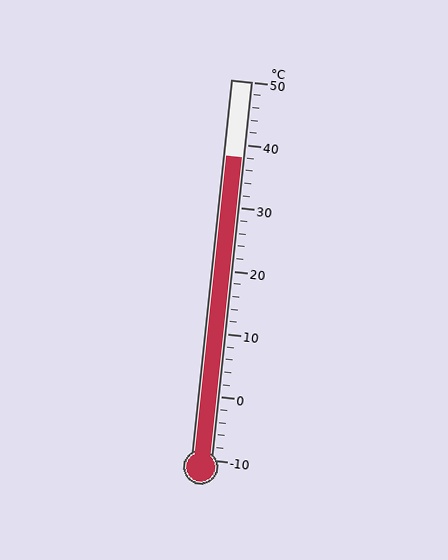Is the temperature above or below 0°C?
The temperature is above 0°C.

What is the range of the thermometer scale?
The thermometer scale ranges from -10°C to 50°C.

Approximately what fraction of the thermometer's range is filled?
The thermometer is filled to approximately 80% of its range.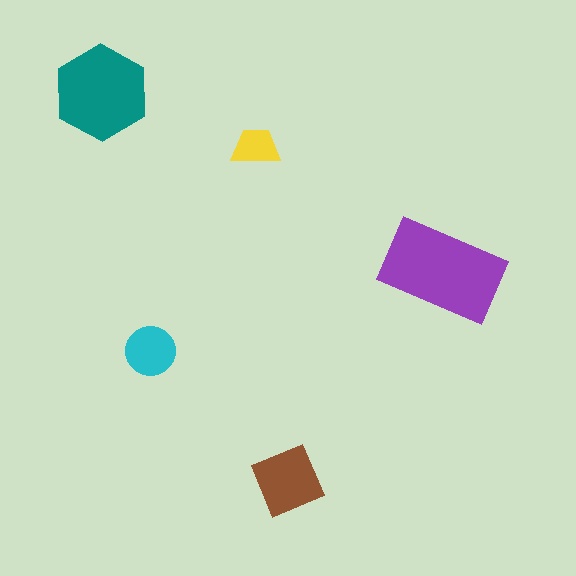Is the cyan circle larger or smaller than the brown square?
Smaller.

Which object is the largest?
The purple rectangle.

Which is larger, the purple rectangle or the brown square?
The purple rectangle.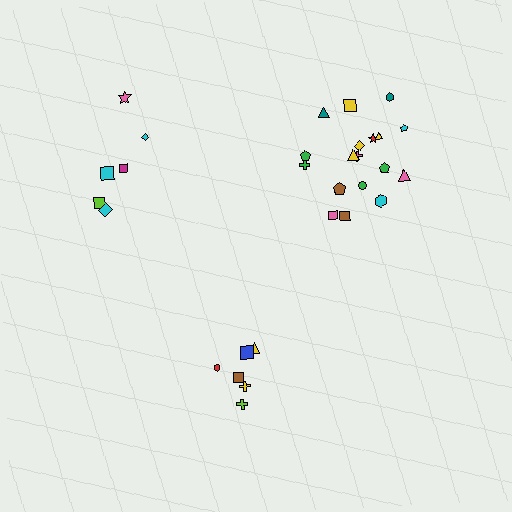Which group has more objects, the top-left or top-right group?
The top-right group.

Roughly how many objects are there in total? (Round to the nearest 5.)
Roughly 30 objects in total.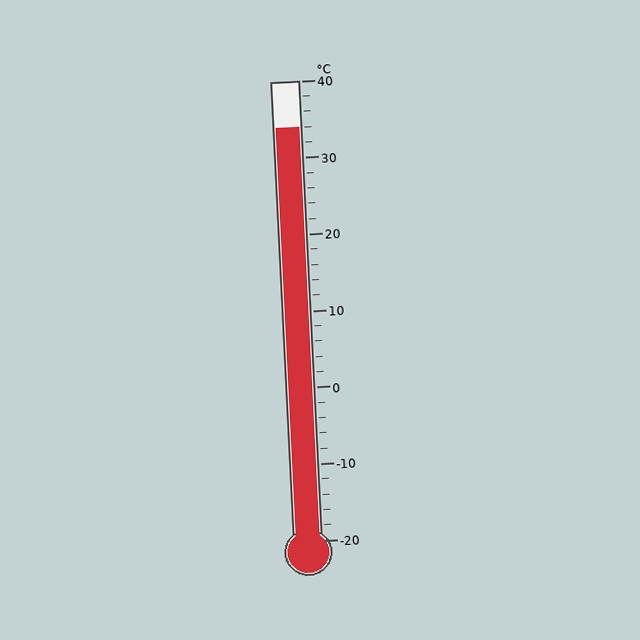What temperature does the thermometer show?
The thermometer shows approximately 34°C.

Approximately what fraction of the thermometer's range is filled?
The thermometer is filled to approximately 90% of its range.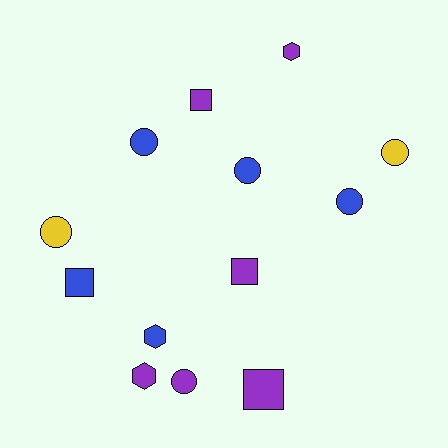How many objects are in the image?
There are 13 objects.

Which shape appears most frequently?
Circle, with 6 objects.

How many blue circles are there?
There are 3 blue circles.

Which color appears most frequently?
Purple, with 6 objects.